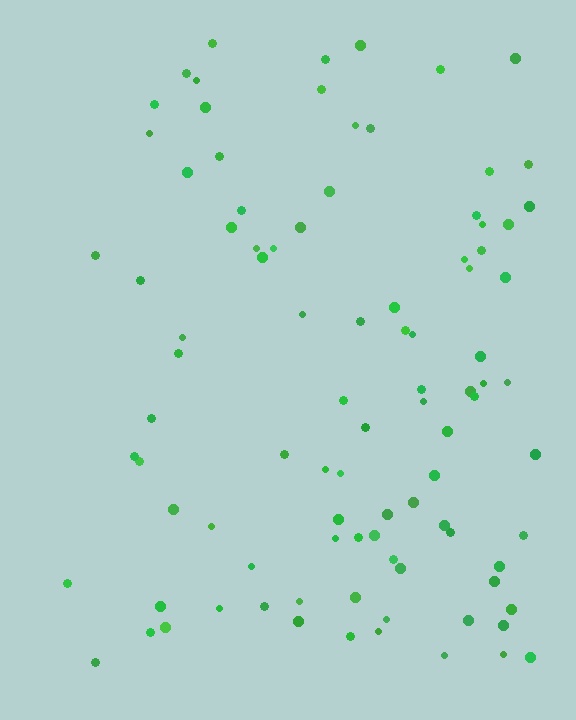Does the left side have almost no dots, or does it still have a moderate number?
Still a moderate number, just noticeably fewer than the right.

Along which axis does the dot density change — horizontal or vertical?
Horizontal.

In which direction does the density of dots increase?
From left to right, with the right side densest.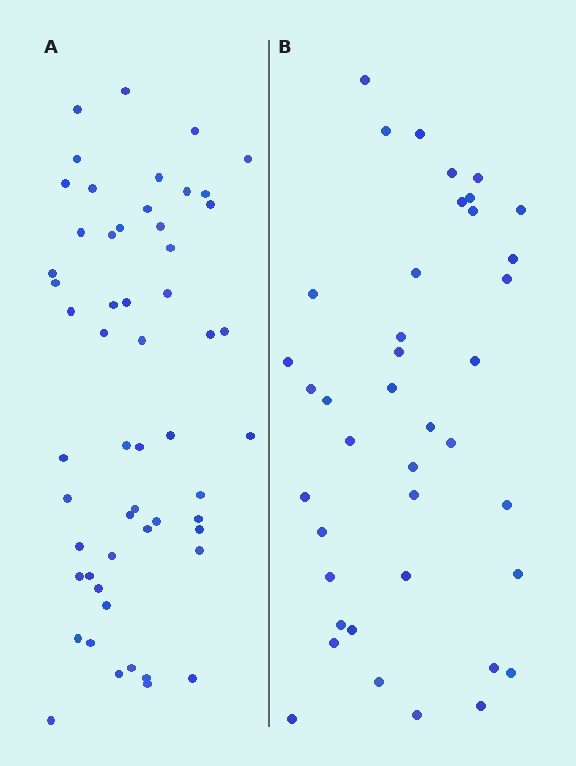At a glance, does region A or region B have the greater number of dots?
Region A (the left region) has more dots.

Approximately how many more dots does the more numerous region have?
Region A has approximately 15 more dots than region B.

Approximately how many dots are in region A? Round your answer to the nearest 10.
About 60 dots. (The exact count is 55, which rounds to 60.)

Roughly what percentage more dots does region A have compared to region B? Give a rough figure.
About 40% more.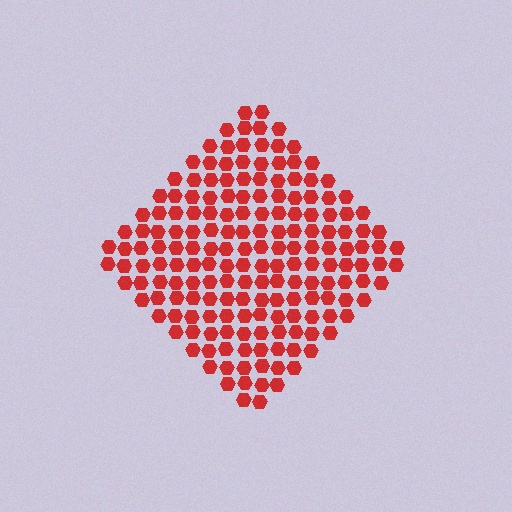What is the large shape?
The large shape is a diamond.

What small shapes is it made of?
It is made of small hexagons.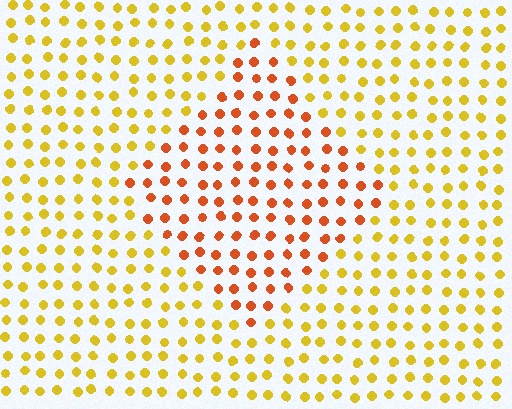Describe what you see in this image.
The image is filled with small yellow elements in a uniform arrangement. A diamond-shaped region is visible where the elements are tinted to a slightly different hue, forming a subtle color boundary.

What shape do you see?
I see a diamond.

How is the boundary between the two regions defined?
The boundary is defined purely by a slight shift in hue (about 37 degrees). Spacing, size, and orientation are identical on both sides.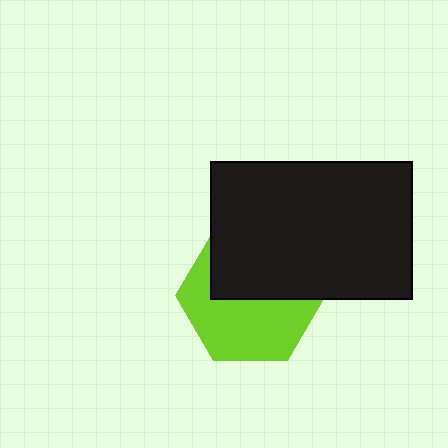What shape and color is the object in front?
The object in front is a black rectangle.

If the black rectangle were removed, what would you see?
You would see the complete lime hexagon.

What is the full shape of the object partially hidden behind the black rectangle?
The partially hidden object is a lime hexagon.